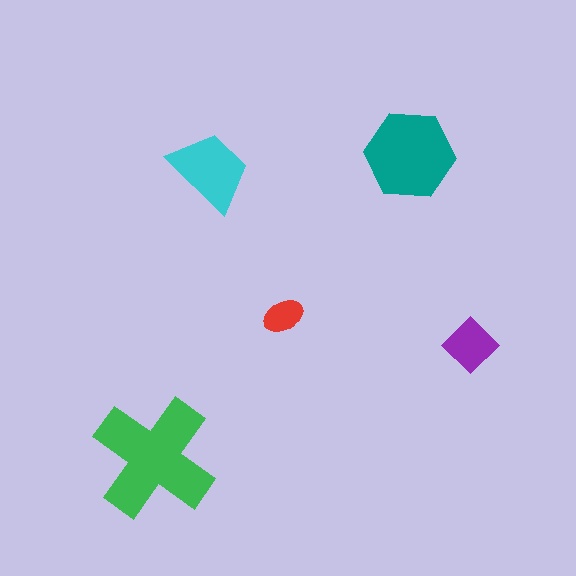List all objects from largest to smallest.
The green cross, the teal hexagon, the cyan trapezoid, the purple diamond, the red ellipse.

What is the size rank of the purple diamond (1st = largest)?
4th.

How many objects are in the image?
There are 5 objects in the image.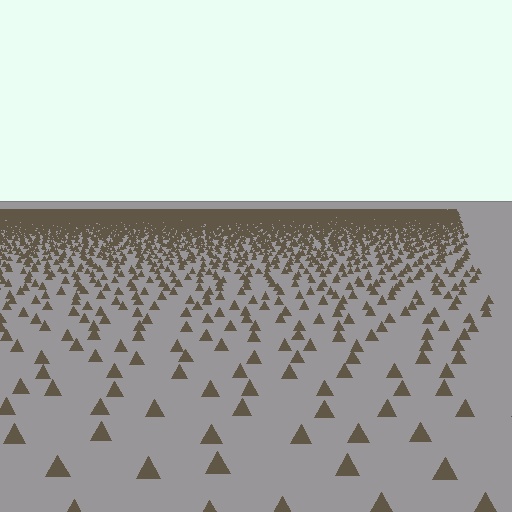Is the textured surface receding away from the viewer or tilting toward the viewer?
The surface is receding away from the viewer. Texture elements get smaller and denser toward the top.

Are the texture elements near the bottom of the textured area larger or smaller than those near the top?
Larger. Near the bottom, elements are closer to the viewer and appear at a bigger on-screen size.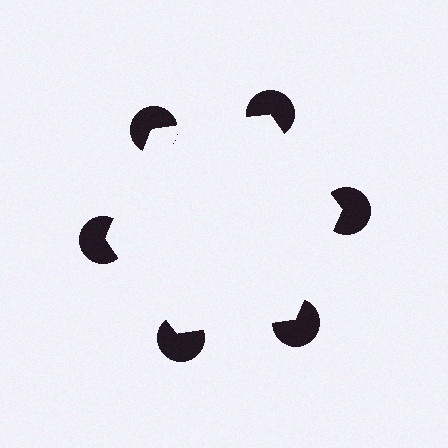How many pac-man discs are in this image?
There are 6 — one at each vertex of the illusory hexagon.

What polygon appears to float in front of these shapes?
An illusory hexagon — its edges are inferred from the aligned wedge cuts in the pac-man discs, not physically drawn.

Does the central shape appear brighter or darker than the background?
It typically appears slightly brighter than the background, even though no actual brightness change is drawn.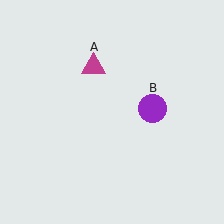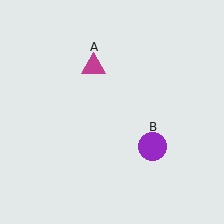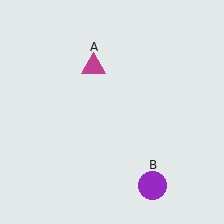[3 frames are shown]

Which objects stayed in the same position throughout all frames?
Magenta triangle (object A) remained stationary.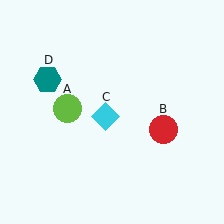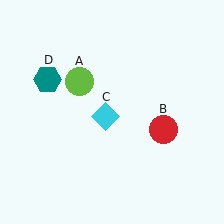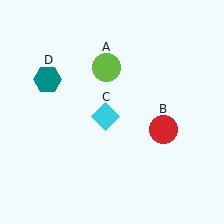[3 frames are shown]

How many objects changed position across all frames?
1 object changed position: lime circle (object A).